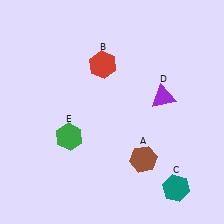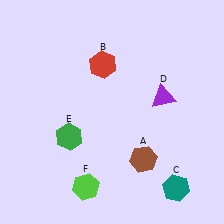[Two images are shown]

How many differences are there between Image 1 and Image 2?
There is 1 difference between the two images.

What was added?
A lime hexagon (F) was added in Image 2.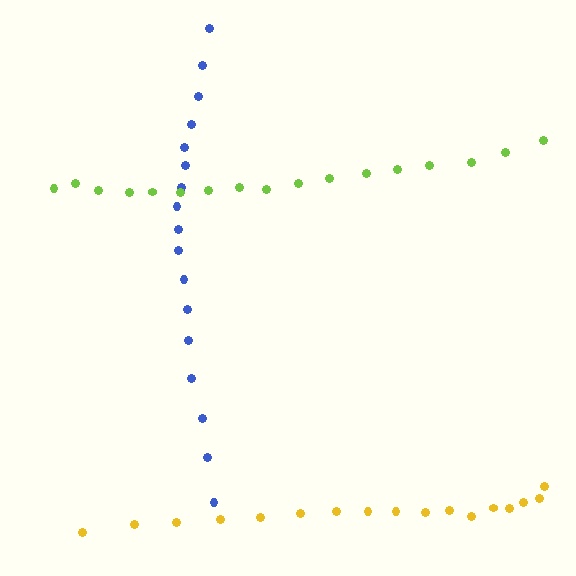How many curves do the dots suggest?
There are 3 distinct paths.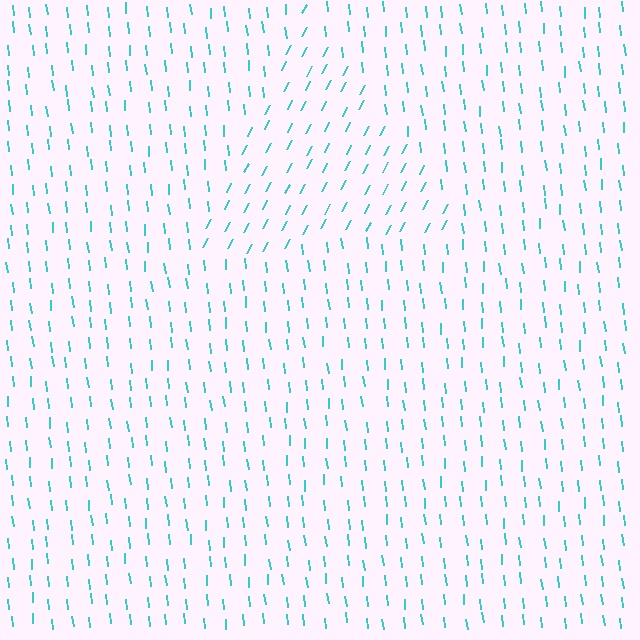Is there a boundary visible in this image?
Yes, there is a texture boundary formed by a change in line orientation.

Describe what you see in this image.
The image is filled with small cyan line segments. A triangle region in the image has lines oriented differently from the surrounding lines, creating a visible texture boundary.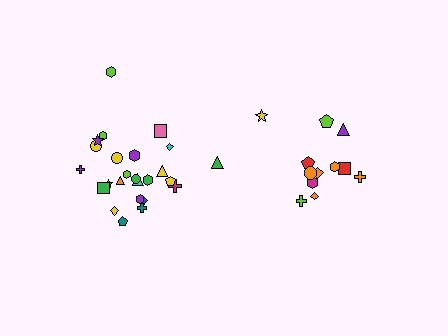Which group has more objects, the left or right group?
The left group.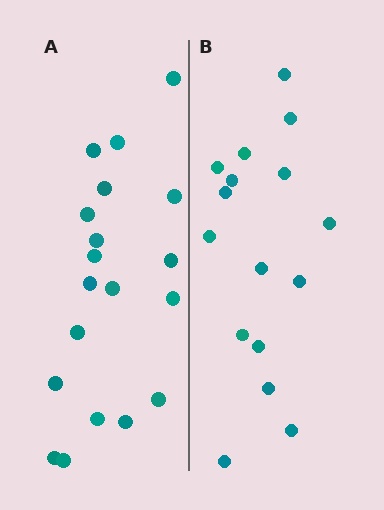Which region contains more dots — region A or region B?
Region A (the left region) has more dots.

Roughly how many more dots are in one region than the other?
Region A has just a few more — roughly 2 or 3 more dots than region B.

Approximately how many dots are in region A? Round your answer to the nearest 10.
About 20 dots. (The exact count is 19, which rounds to 20.)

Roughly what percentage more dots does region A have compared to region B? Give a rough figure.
About 20% more.